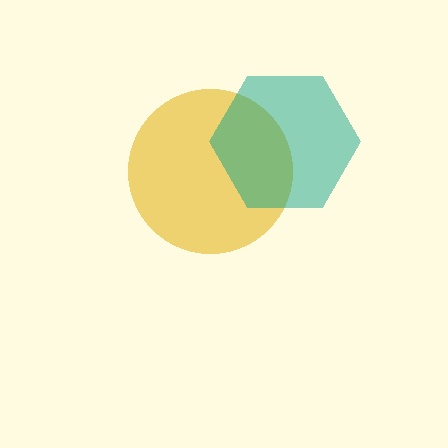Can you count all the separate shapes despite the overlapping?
Yes, there are 2 separate shapes.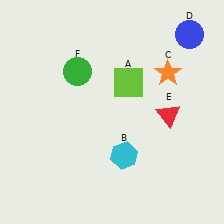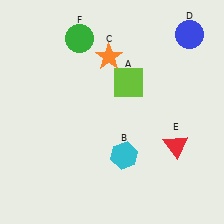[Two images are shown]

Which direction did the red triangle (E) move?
The red triangle (E) moved down.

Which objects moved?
The objects that moved are: the orange star (C), the red triangle (E), the green circle (F).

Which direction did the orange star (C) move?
The orange star (C) moved left.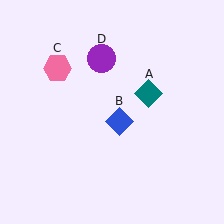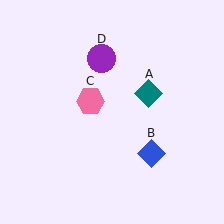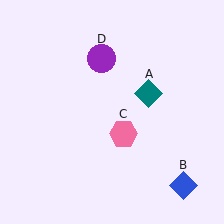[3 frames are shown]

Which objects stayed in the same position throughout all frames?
Teal diamond (object A) and purple circle (object D) remained stationary.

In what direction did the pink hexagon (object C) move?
The pink hexagon (object C) moved down and to the right.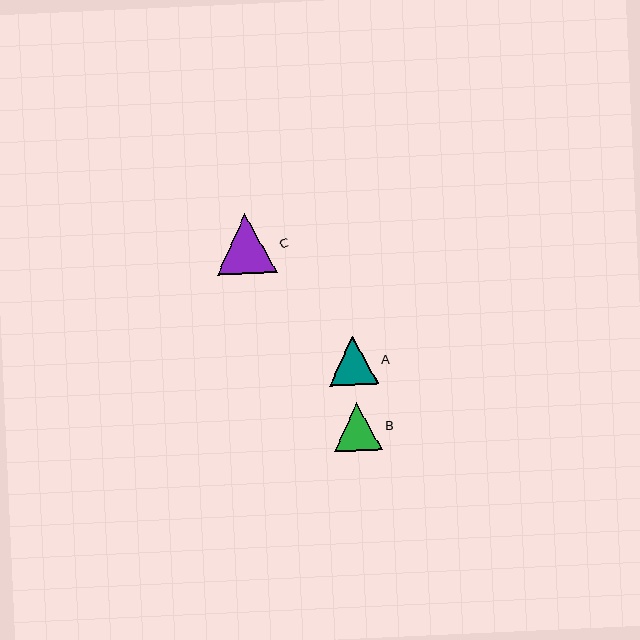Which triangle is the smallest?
Triangle B is the smallest with a size of approximately 48 pixels.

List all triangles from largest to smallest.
From largest to smallest: C, A, B.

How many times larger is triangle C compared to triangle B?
Triangle C is approximately 1.3 times the size of triangle B.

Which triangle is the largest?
Triangle C is the largest with a size of approximately 61 pixels.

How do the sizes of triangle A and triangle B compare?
Triangle A and triangle B are approximately the same size.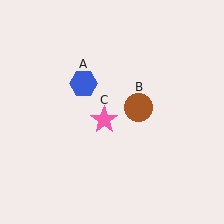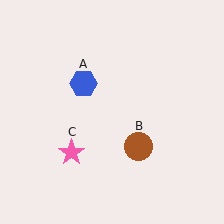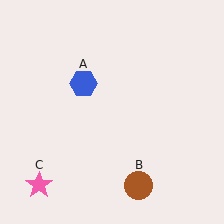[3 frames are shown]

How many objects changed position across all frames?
2 objects changed position: brown circle (object B), pink star (object C).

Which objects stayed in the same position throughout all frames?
Blue hexagon (object A) remained stationary.